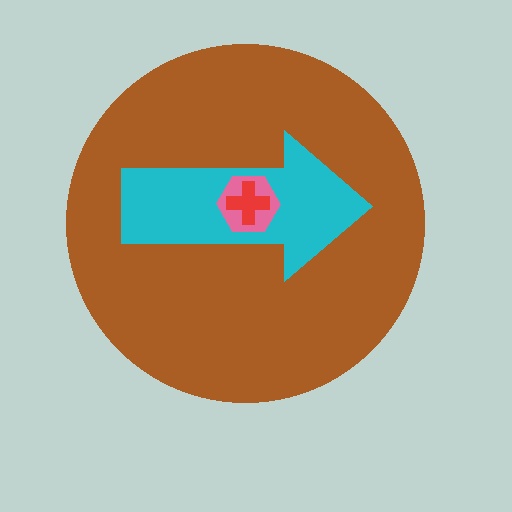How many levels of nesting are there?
4.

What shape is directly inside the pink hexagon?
The red cross.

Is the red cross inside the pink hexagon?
Yes.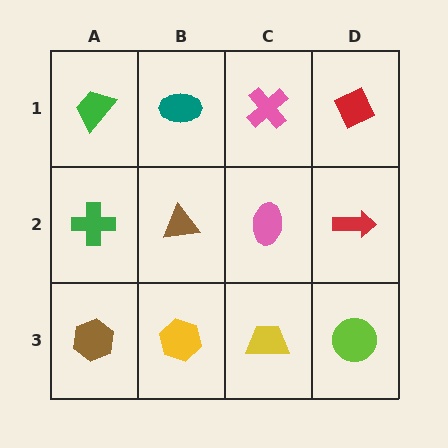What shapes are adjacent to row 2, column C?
A pink cross (row 1, column C), a yellow trapezoid (row 3, column C), a brown triangle (row 2, column B), a red arrow (row 2, column D).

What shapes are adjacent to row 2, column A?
A green trapezoid (row 1, column A), a brown hexagon (row 3, column A), a brown triangle (row 2, column B).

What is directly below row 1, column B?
A brown triangle.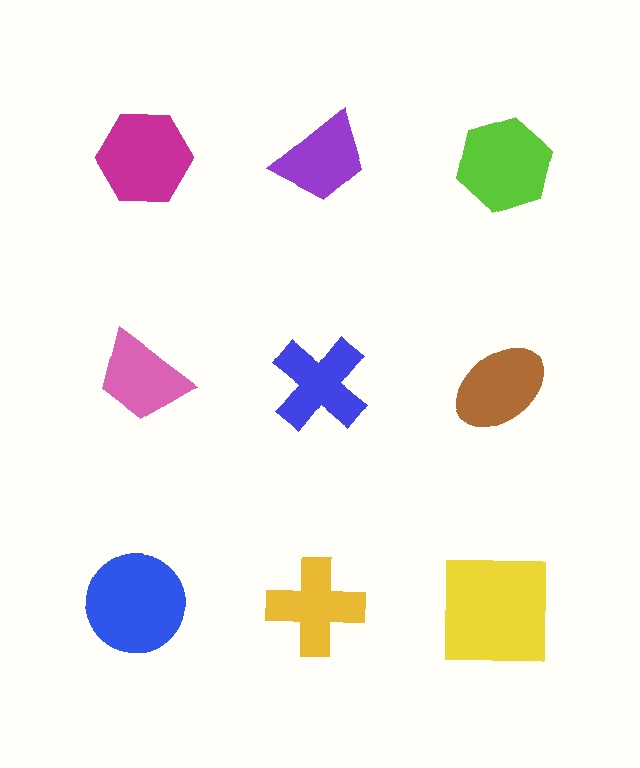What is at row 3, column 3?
A yellow square.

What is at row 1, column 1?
A magenta hexagon.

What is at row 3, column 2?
A yellow cross.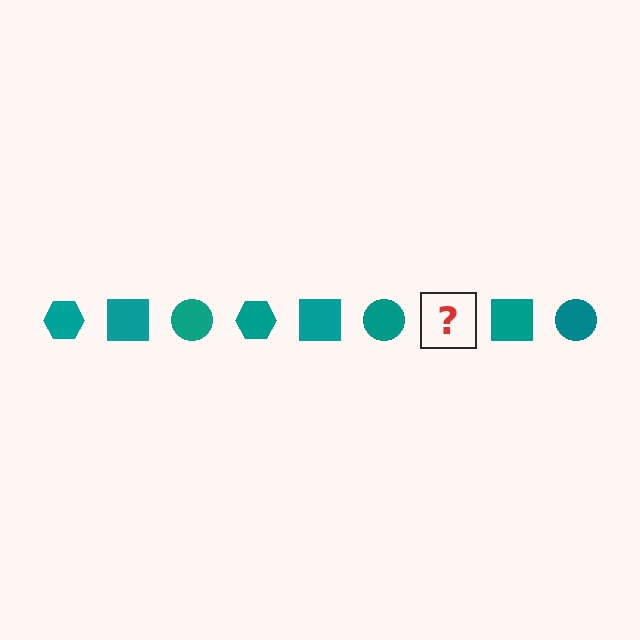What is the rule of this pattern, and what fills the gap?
The rule is that the pattern cycles through hexagon, square, circle shapes in teal. The gap should be filled with a teal hexagon.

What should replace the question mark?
The question mark should be replaced with a teal hexagon.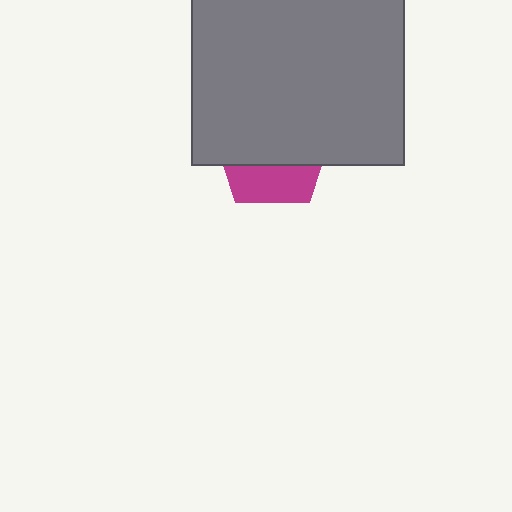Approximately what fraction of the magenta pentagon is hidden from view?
Roughly 66% of the magenta pentagon is hidden behind the gray square.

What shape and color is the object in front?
The object in front is a gray square.